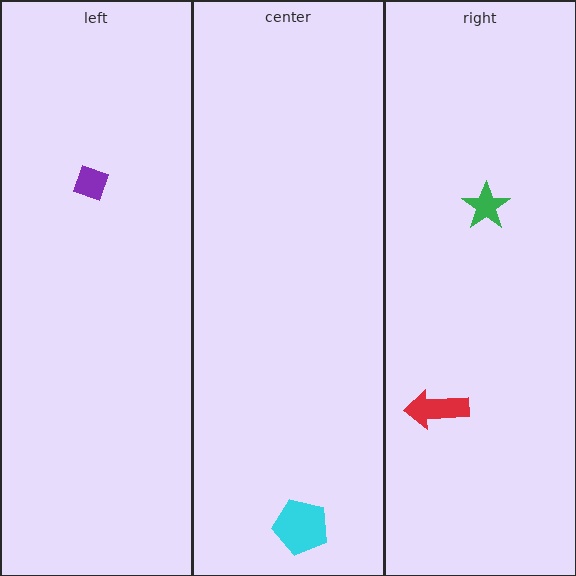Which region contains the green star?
The right region.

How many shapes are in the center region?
1.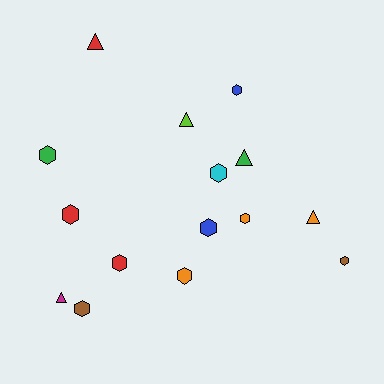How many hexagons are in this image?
There are 10 hexagons.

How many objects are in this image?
There are 15 objects.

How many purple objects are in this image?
There are no purple objects.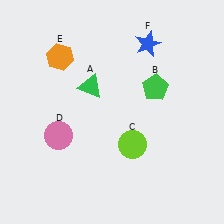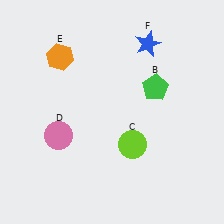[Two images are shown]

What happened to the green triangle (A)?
The green triangle (A) was removed in Image 2. It was in the top-left area of Image 1.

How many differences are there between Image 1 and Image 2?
There is 1 difference between the two images.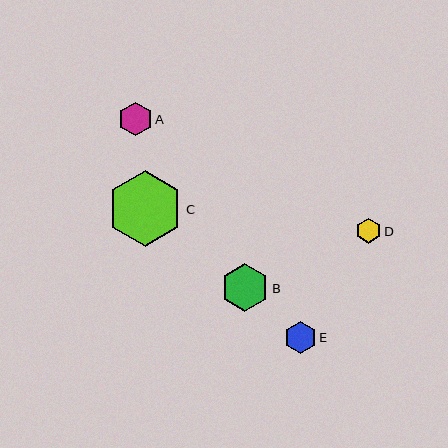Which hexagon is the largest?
Hexagon C is the largest with a size of approximately 76 pixels.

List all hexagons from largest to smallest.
From largest to smallest: C, B, A, E, D.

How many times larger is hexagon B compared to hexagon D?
Hexagon B is approximately 1.9 times the size of hexagon D.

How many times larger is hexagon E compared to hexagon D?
Hexagon E is approximately 1.3 times the size of hexagon D.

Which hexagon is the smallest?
Hexagon D is the smallest with a size of approximately 25 pixels.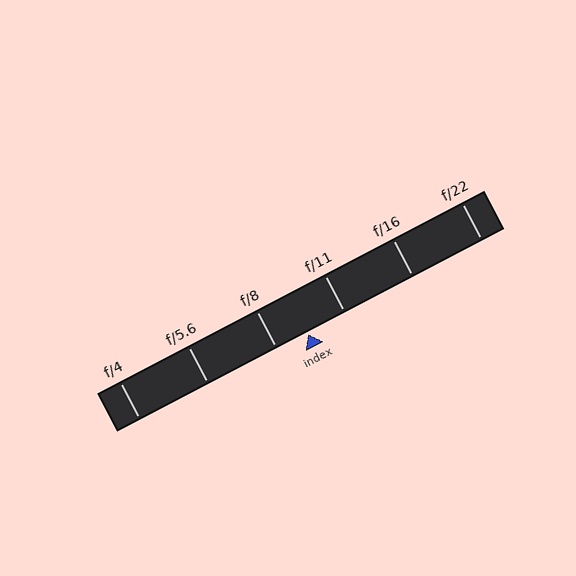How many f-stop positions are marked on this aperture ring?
There are 6 f-stop positions marked.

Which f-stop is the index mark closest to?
The index mark is closest to f/8.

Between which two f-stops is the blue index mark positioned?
The index mark is between f/8 and f/11.